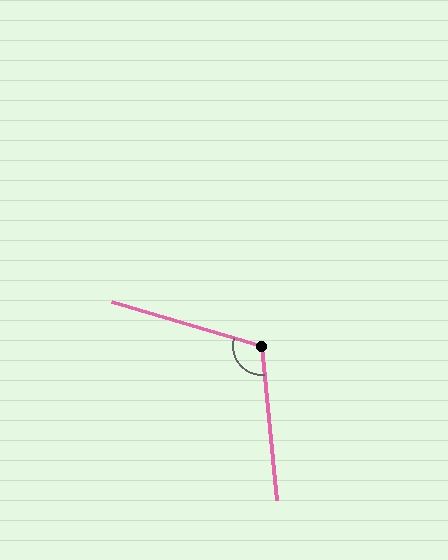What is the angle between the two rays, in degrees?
Approximately 112 degrees.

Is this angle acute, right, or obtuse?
It is obtuse.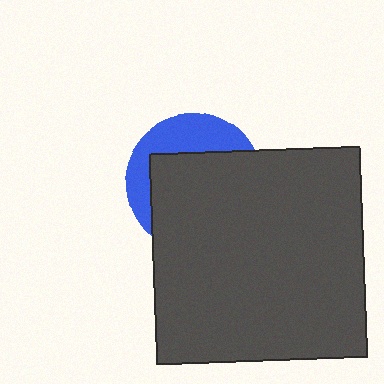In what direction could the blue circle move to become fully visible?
The blue circle could move toward the upper-left. That would shift it out from behind the dark gray square entirely.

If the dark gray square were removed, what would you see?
You would see the complete blue circle.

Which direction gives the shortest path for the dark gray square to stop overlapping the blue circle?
Moving toward the lower-right gives the shortest separation.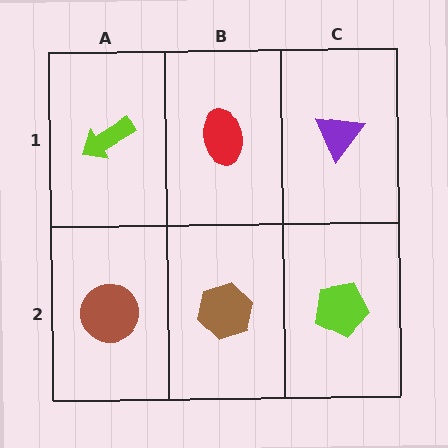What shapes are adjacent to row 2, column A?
A lime arrow (row 1, column A), a brown hexagon (row 2, column B).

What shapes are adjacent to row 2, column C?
A purple triangle (row 1, column C), a brown hexagon (row 2, column B).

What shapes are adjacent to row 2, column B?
A red ellipse (row 1, column B), a brown circle (row 2, column A), a lime pentagon (row 2, column C).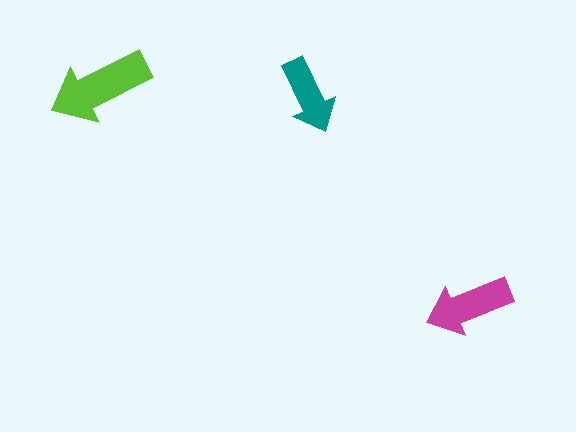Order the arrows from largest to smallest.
the lime one, the magenta one, the teal one.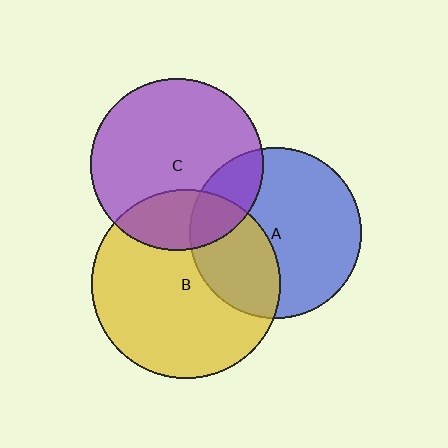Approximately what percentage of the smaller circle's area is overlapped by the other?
Approximately 35%.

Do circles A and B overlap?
Yes.